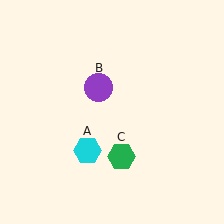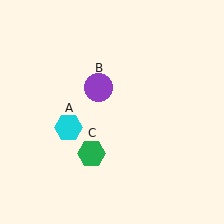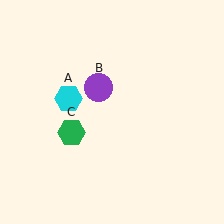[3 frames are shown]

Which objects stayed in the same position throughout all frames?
Purple circle (object B) remained stationary.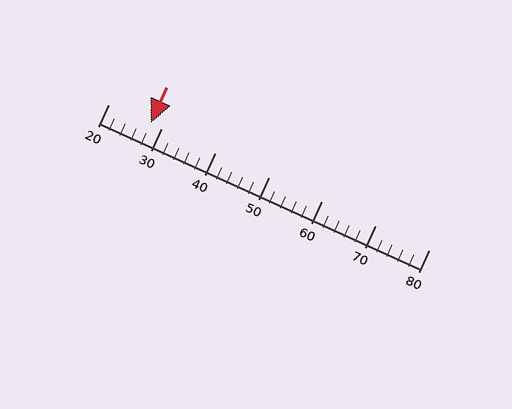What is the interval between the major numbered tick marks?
The major tick marks are spaced 10 units apart.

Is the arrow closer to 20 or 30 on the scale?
The arrow is closer to 30.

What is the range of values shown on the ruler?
The ruler shows values from 20 to 80.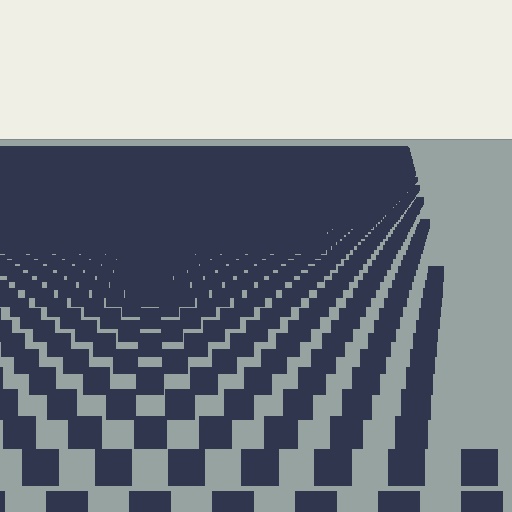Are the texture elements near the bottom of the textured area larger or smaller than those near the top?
Larger. Near the bottom, elements are closer to the viewer and appear at a bigger on-screen size.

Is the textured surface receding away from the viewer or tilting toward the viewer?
The surface is receding away from the viewer. Texture elements get smaller and denser toward the top.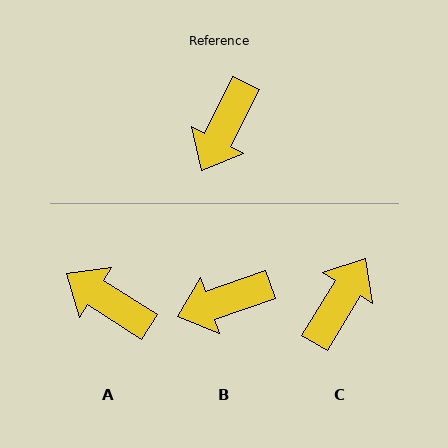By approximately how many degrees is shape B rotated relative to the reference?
Approximately 44 degrees clockwise.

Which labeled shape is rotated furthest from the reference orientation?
C, about 176 degrees away.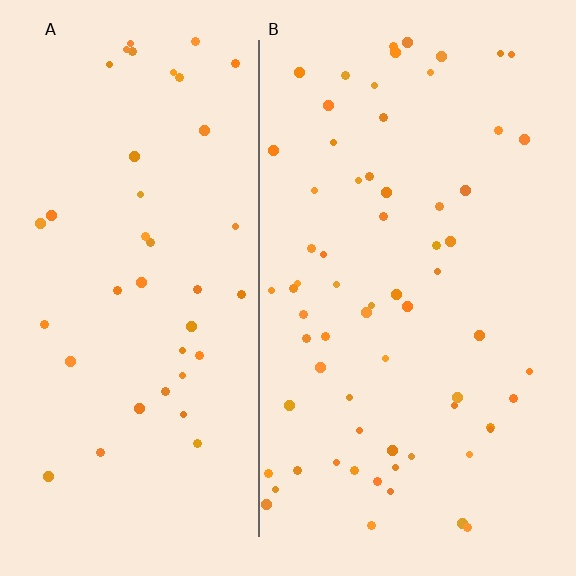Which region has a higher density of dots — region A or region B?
B (the right).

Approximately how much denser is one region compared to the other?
Approximately 1.6× — region B over region A.